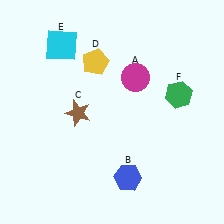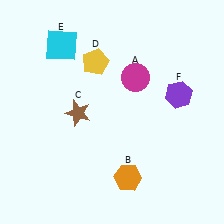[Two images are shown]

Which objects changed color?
B changed from blue to orange. F changed from green to purple.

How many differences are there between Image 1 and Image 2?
There are 2 differences between the two images.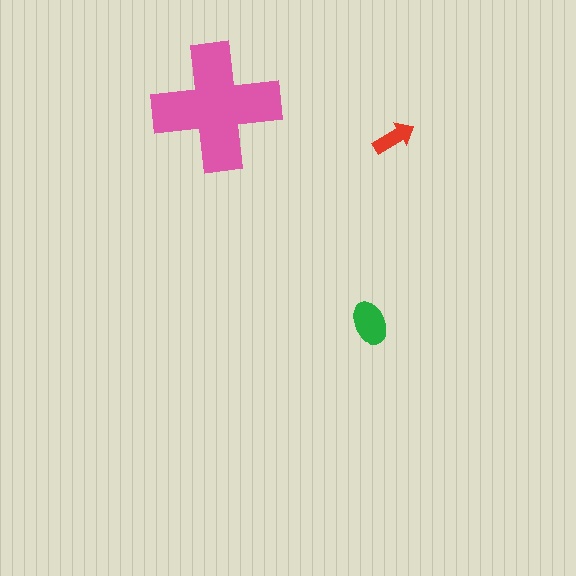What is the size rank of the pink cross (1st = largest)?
1st.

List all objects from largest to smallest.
The pink cross, the green ellipse, the red arrow.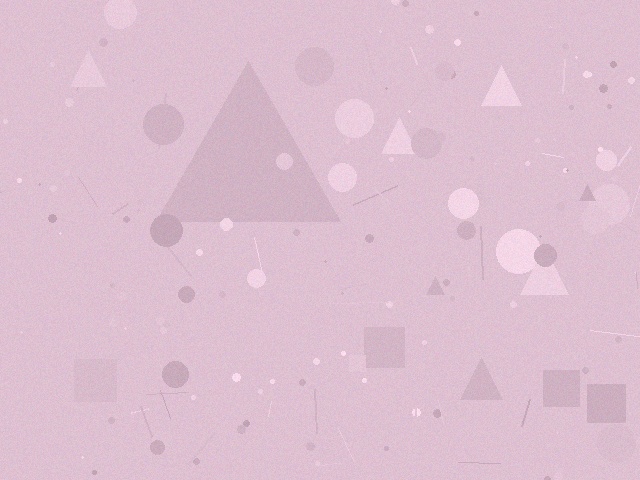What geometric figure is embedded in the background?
A triangle is embedded in the background.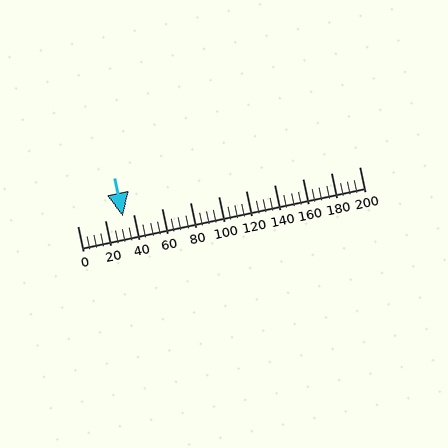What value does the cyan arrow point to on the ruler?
The cyan arrow points to approximately 32.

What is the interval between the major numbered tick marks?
The major tick marks are spaced 20 units apart.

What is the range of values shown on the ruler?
The ruler shows values from 0 to 200.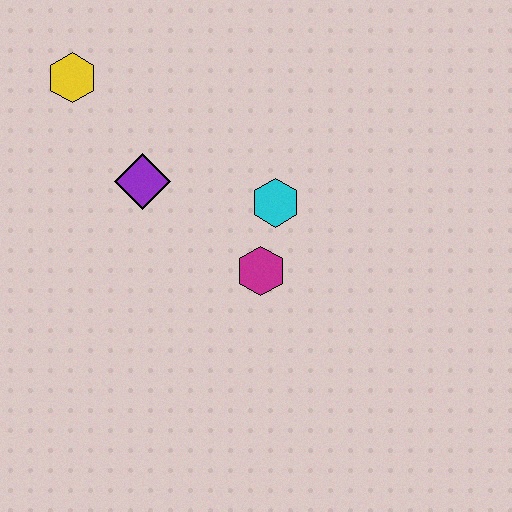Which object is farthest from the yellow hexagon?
The magenta hexagon is farthest from the yellow hexagon.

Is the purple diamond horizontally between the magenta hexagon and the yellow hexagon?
Yes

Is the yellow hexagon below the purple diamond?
No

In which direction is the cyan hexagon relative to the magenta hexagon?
The cyan hexagon is above the magenta hexagon.